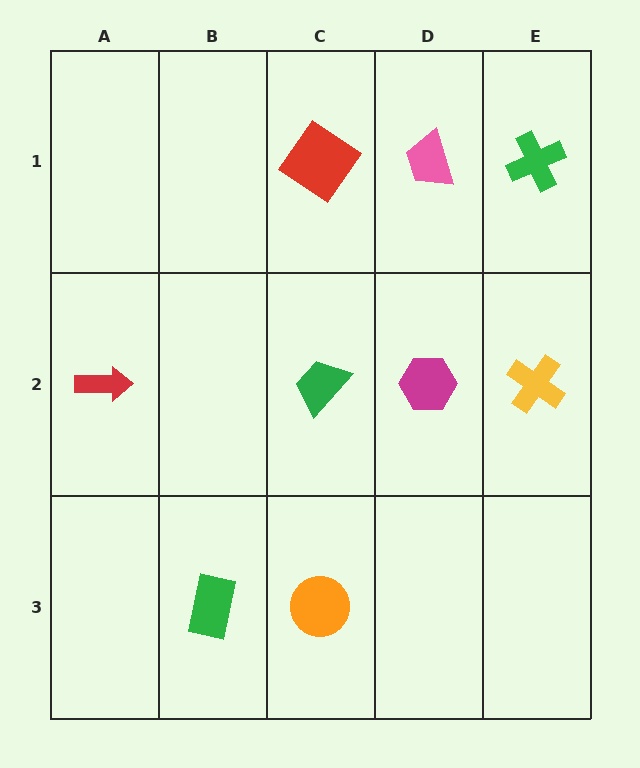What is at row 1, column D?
A pink trapezoid.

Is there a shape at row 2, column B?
No, that cell is empty.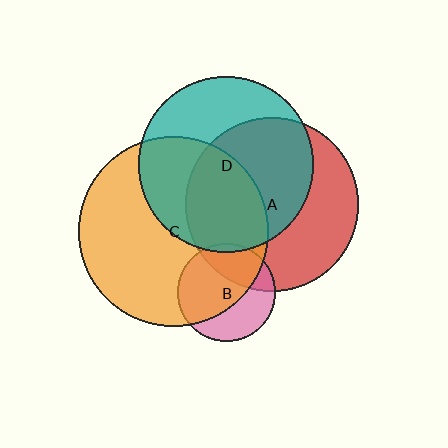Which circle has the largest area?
Circle C (orange).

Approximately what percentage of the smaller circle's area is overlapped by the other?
Approximately 45%.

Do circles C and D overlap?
Yes.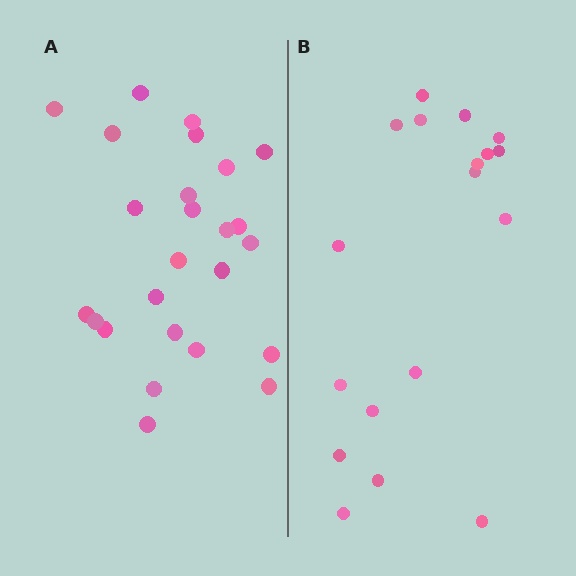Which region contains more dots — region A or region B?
Region A (the left region) has more dots.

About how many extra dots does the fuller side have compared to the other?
Region A has roughly 8 or so more dots than region B.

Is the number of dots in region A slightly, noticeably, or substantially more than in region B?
Region A has noticeably more, but not dramatically so. The ratio is roughly 1.4 to 1.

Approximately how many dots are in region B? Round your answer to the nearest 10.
About 20 dots. (The exact count is 18, which rounds to 20.)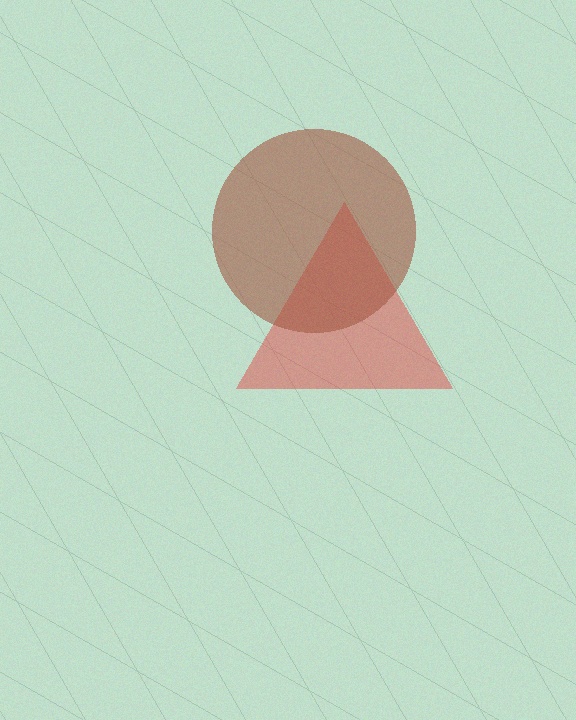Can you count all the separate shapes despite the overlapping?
Yes, there are 2 separate shapes.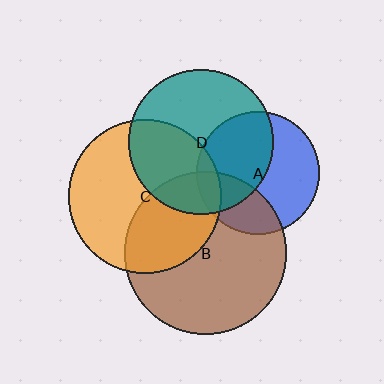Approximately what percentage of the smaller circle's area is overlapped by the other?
Approximately 40%.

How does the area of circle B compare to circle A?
Approximately 1.7 times.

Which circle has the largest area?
Circle B (brown).